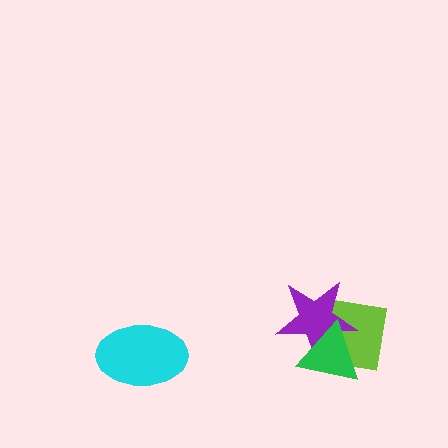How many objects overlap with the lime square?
2 objects overlap with the lime square.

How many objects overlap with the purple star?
2 objects overlap with the purple star.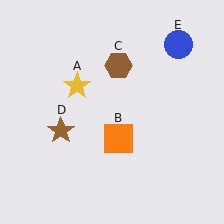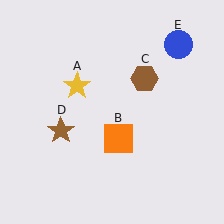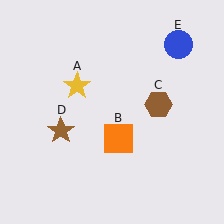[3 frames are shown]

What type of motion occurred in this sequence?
The brown hexagon (object C) rotated clockwise around the center of the scene.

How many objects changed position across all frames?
1 object changed position: brown hexagon (object C).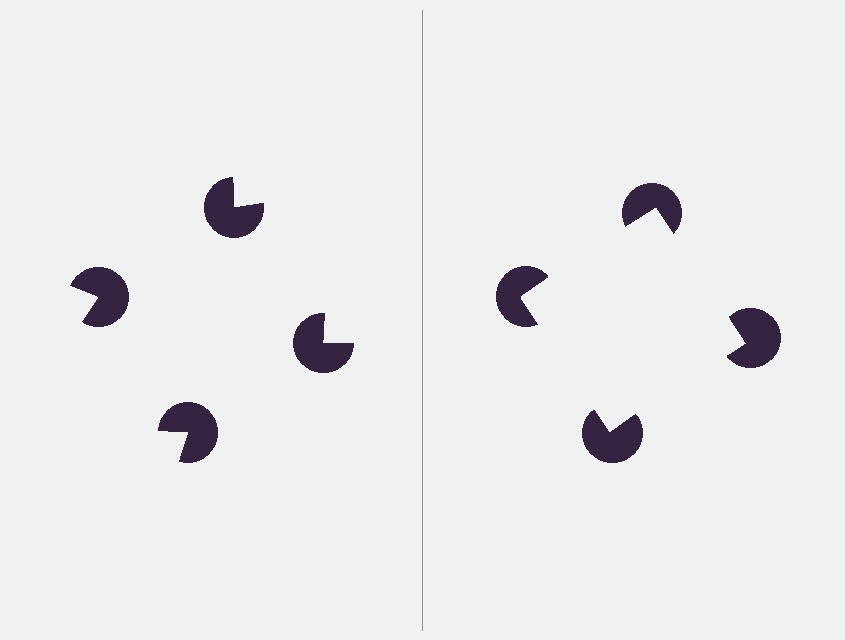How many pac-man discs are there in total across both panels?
8 — 4 on each side.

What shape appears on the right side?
An illusory square.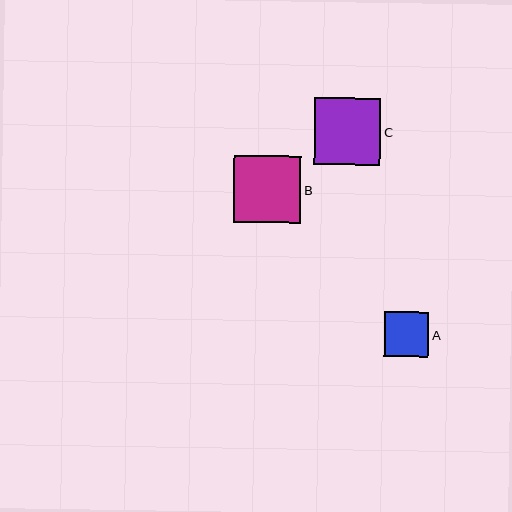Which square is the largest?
Square B is the largest with a size of approximately 67 pixels.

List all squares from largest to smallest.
From largest to smallest: B, C, A.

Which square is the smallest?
Square A is the smallest with a size of approximately 44 pixels.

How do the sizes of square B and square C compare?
Square B and square C are approximately the same size.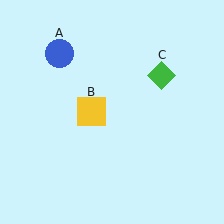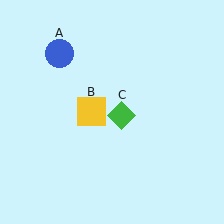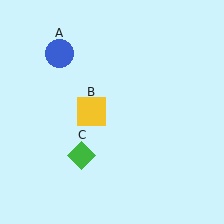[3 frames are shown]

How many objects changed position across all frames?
1 object changed position: green diamond (object C).